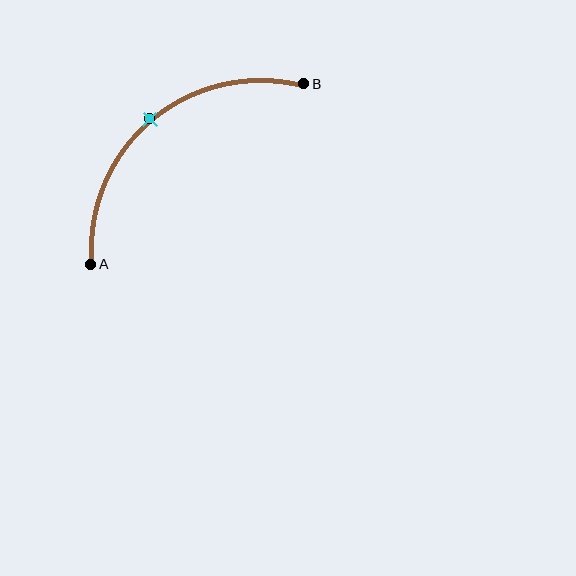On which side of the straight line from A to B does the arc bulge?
The arc bulges above and to the left of the straight line connecting A and B.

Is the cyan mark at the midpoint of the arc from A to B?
Yes. The cyan mark lies on the arc at equal arc-length from both A and B — it is the arc midpoint.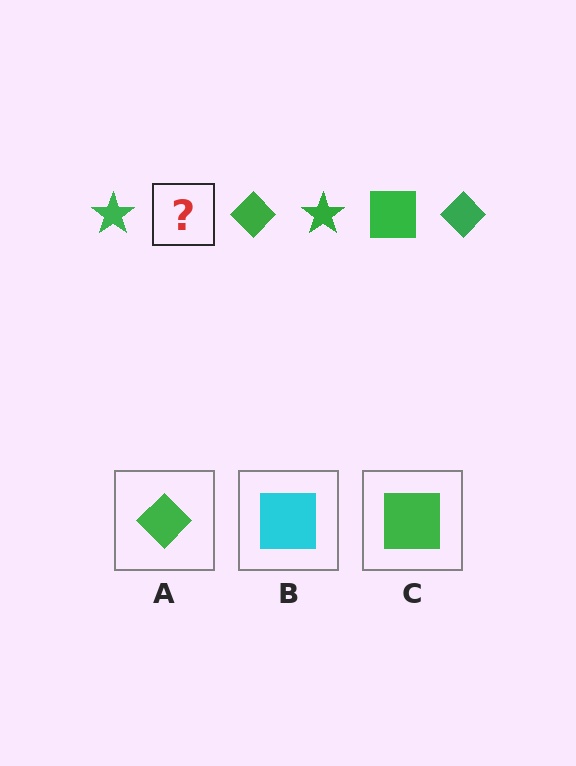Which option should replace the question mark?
Option C.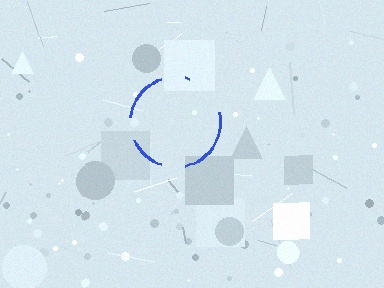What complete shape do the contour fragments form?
The contour fragments form a circle.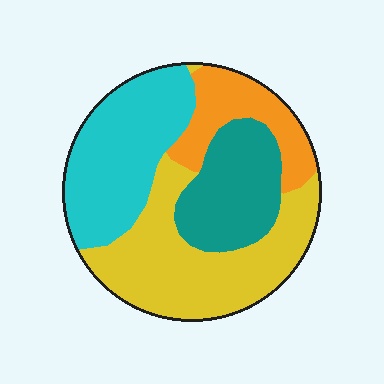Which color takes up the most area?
Yellow, at roughly 35%.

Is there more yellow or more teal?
Yellow.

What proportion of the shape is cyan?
Cyan covers about 30% of the shape.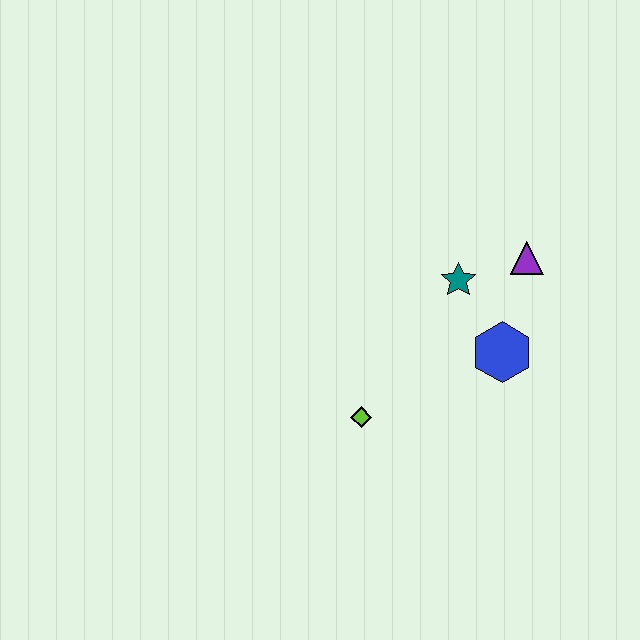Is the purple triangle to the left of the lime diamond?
No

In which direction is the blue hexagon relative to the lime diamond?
The blue hexagon is to the right of the lime diamond.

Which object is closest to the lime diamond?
The blue hexagon is closest to the lime diamond.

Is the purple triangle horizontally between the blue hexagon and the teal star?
No